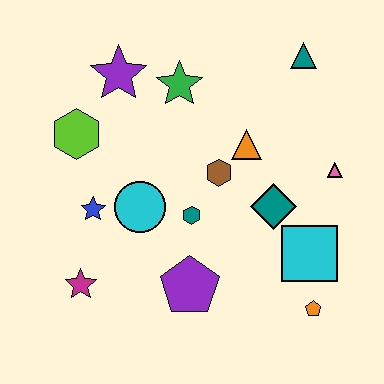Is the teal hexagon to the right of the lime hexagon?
Yes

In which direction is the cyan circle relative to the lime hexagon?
The cyan circle is below the lime hexagon.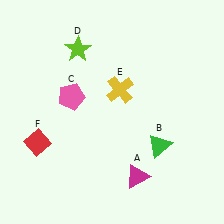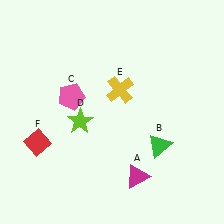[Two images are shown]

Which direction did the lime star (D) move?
The lime star (D) moved down.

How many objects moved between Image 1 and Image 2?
1 object moved between the two images.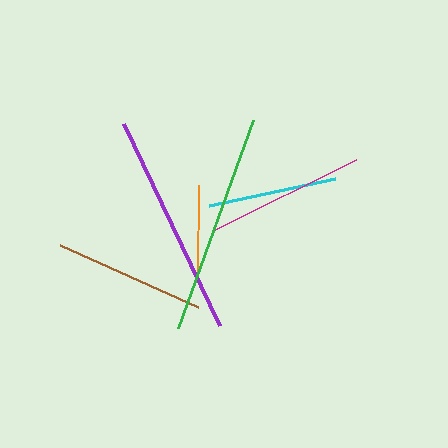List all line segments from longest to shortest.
From longest to shortest: purple, green, magenta, brown, cyan, orange.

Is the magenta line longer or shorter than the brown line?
The magenta line is longer than the brown line.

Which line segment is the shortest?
The orange line is the shortest at approximately 91 pixels.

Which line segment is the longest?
The purple line is the longest at approximately 224 pixels.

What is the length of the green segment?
The green segment is approximately 221 pixels long.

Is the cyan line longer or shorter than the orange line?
The cyan line is longer than the orange line.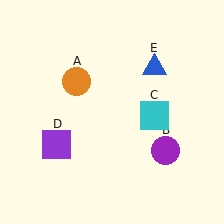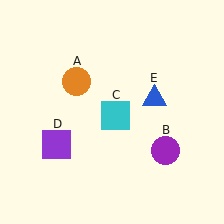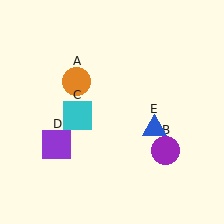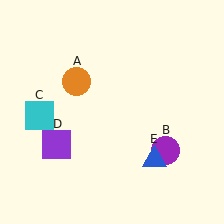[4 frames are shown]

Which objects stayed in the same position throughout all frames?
Orange circle (object A) and purple circle (object B) and purple square (object D) remained stationary.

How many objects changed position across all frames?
2 objects changed position: cyan square (object C), blue triangle (object E).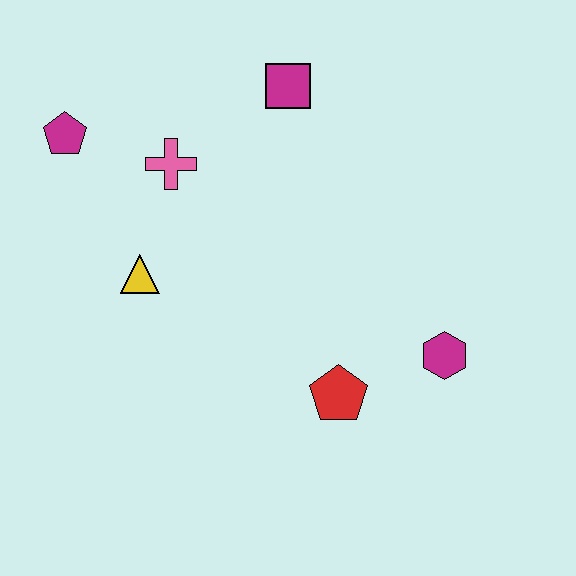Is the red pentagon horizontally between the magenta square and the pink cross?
No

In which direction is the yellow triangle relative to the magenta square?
The yellow triangle is below the magenta square.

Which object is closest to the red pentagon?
The magenta hexagon is closest to the red pentagon.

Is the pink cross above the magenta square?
No